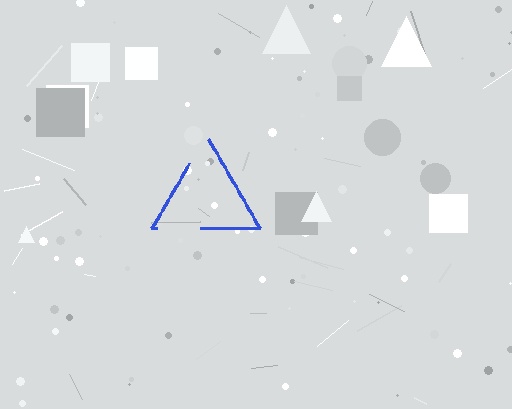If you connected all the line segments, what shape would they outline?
They would outline a triangle.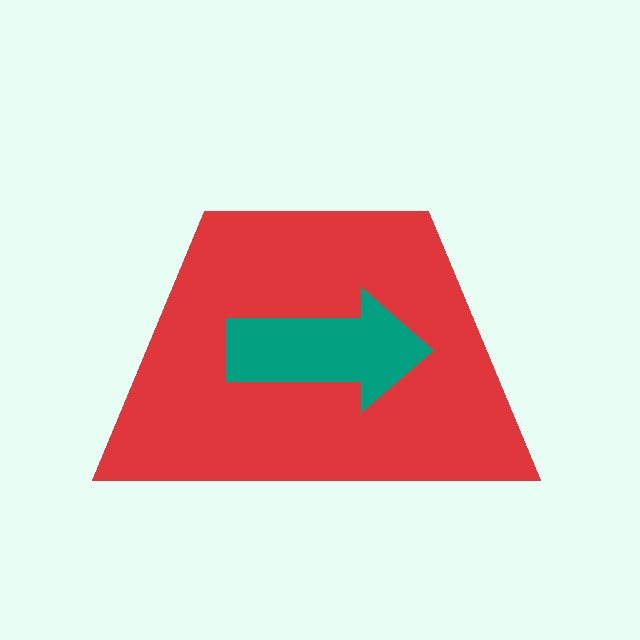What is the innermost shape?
The teal arrow.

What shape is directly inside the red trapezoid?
The teal arrow.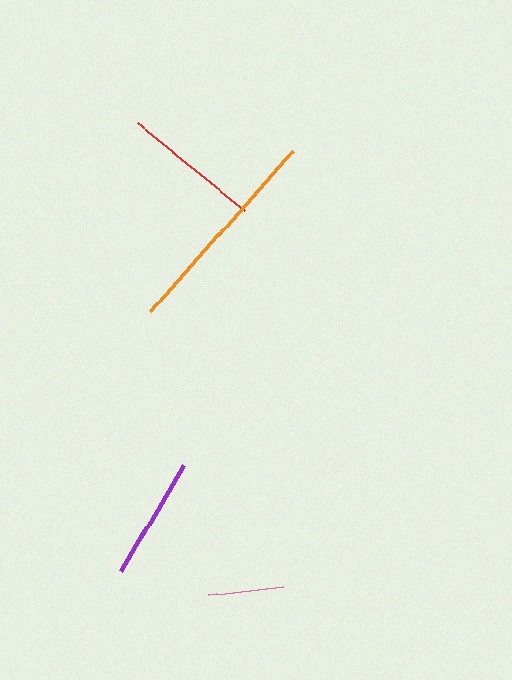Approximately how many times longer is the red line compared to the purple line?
The red line is approximately 1.1 times the length of the purple line.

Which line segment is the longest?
The orange line is the longest at approximately 213 pixels.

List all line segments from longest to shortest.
From longest to shortest: orange, red, purple, pink.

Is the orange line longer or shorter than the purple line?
The orange line is longer than the purple line.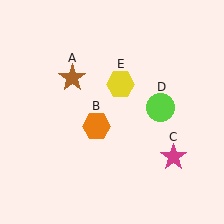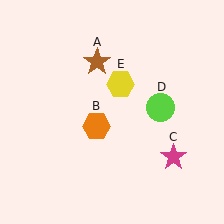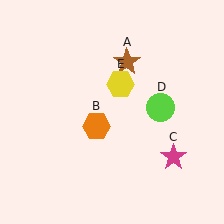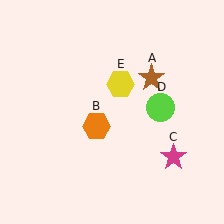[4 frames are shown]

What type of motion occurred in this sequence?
The brown star (object A) rotated clockwise around the center of the scene.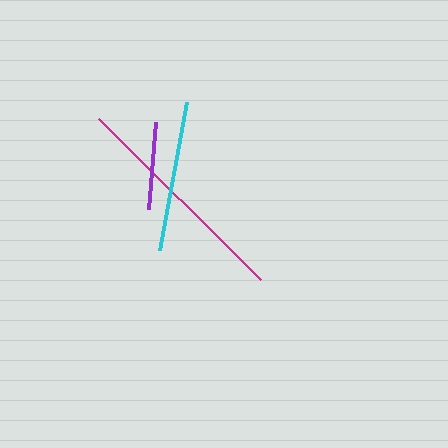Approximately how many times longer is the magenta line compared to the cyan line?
The magenta line is approximately 1.5 times the length of the cyan line.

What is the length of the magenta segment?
The magenta segment is approximately 228 pixels long.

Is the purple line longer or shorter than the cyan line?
The cyan line is longer than the purple line.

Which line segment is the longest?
The magenta line is the longest at approximately 228 pixels.